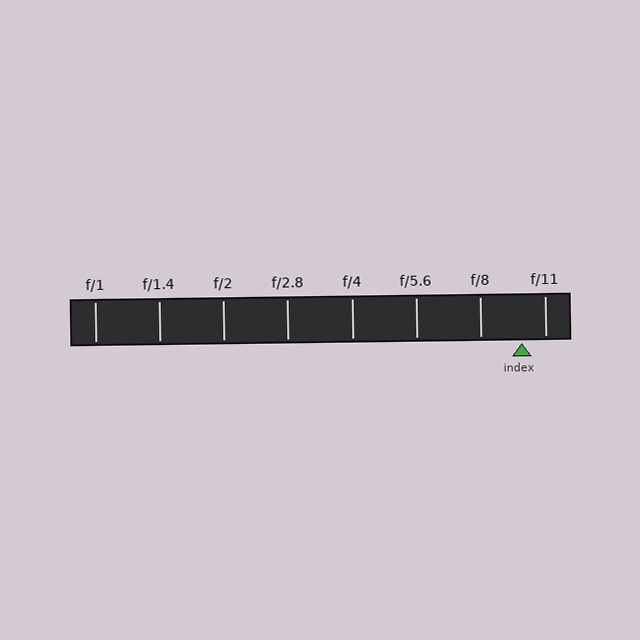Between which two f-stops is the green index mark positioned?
The index mark is between f/8 and f/11.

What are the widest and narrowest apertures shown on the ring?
The widest aperture shown is f/1 and the narrowest is f/11.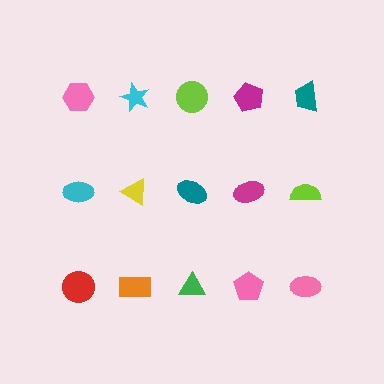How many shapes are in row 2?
5 shapes.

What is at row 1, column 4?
A magenta pentagon.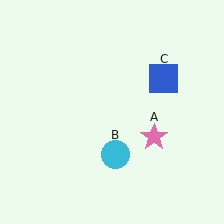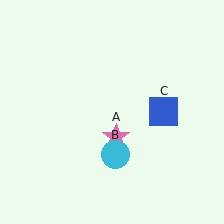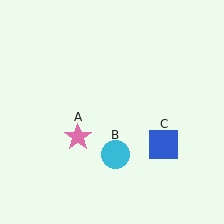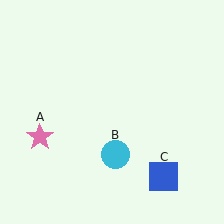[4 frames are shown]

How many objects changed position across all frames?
2 objects changed position: pink star (object A), blue square (object C).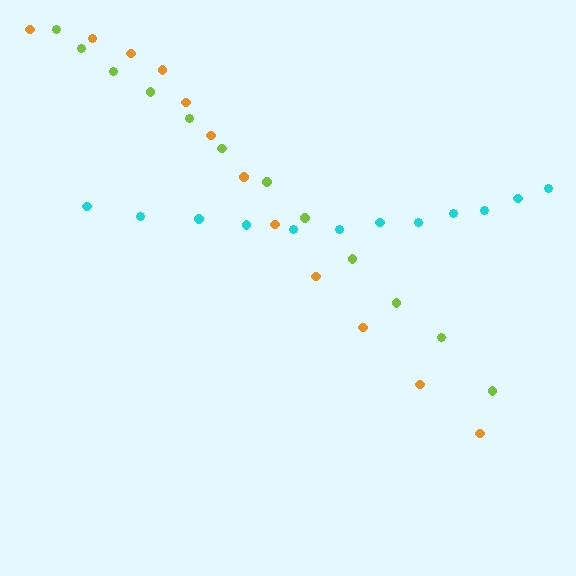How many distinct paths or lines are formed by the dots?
There are 3 distinct paths.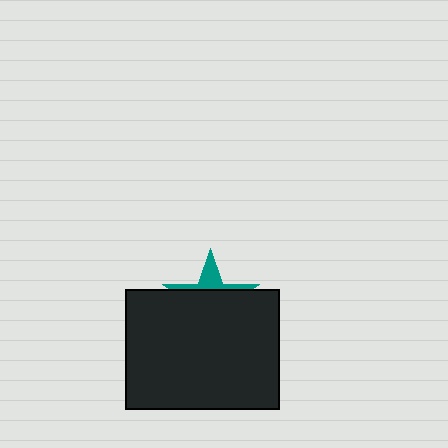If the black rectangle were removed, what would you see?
You would see the complete teal star.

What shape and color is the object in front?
The object in front is a black rectangle.